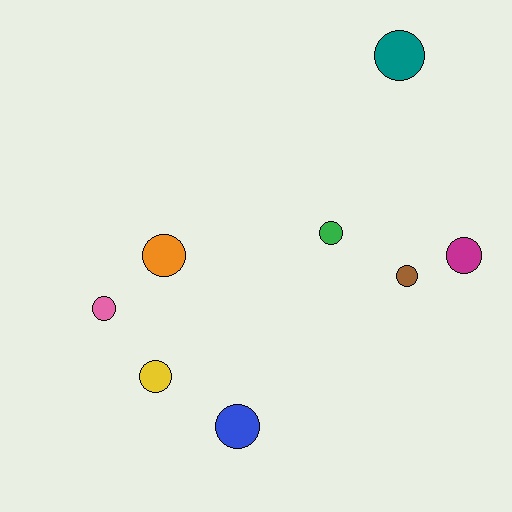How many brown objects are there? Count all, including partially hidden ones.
There is 1 brown object.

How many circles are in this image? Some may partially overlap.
There are 8 circles.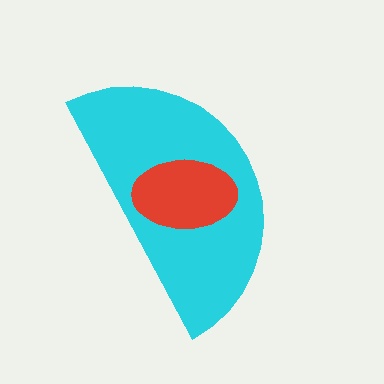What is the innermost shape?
The red ellipse.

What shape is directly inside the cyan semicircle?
The red ellipse.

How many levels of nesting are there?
2.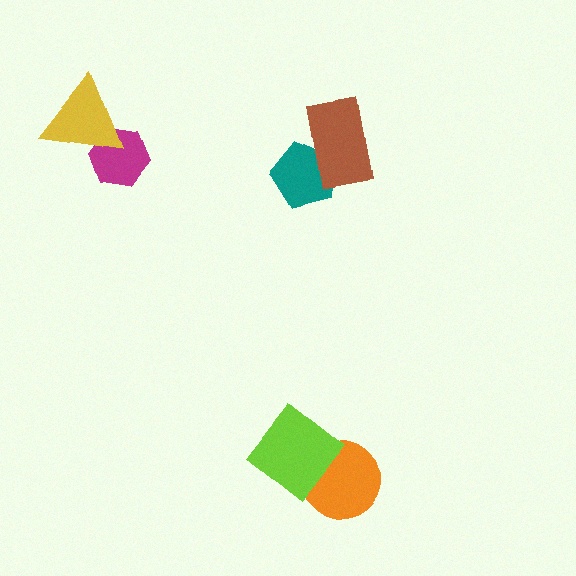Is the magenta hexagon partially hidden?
Yes, it is partially covered by another shape.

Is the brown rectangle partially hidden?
No, no other shape covers it.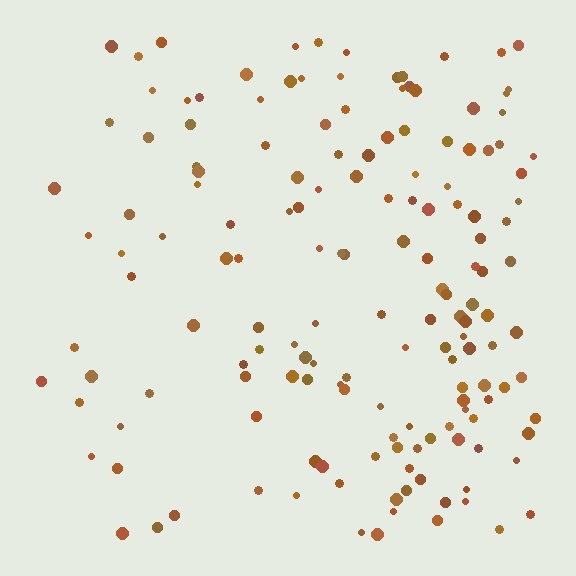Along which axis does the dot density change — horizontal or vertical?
Horizontal.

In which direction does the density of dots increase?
From left to right, with the right side densest.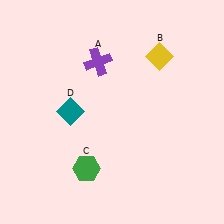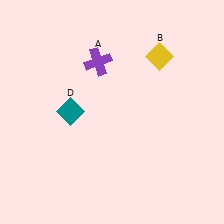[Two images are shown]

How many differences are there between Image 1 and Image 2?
There is 1 difference between the two images.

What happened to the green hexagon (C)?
The green hexagon (C) was removed in Image 2. It was in the bottom-left area of Image 1.